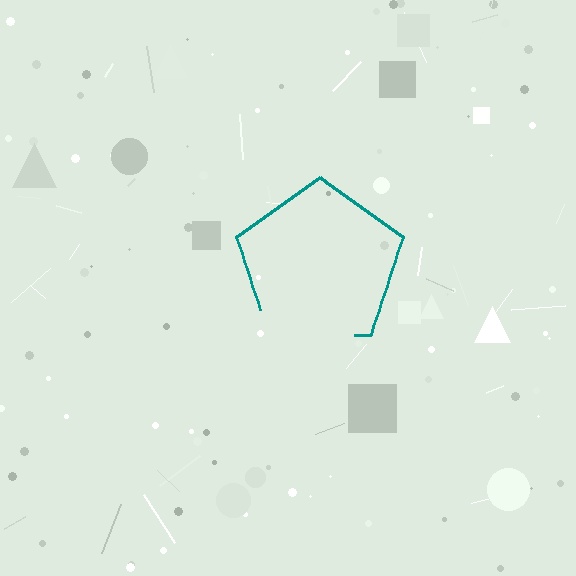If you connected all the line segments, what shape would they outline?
They would outline a pentagon.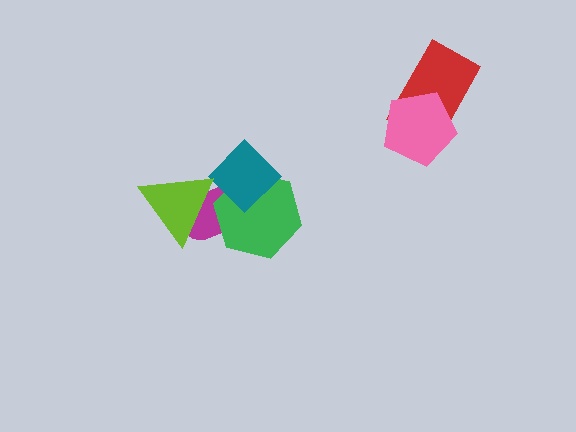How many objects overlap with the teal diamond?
3 objects overlap with the teal diamond.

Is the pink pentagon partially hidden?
No, no other shape covers it.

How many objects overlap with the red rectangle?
1 object overlaps with the red rectangle.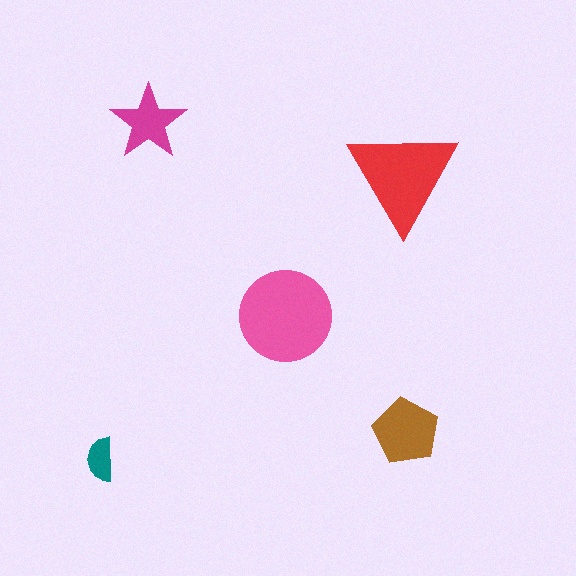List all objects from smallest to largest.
The teal semicircle, the magenta star, the brown pentagon, the red triangle, the pink circle.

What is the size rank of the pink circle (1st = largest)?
1st.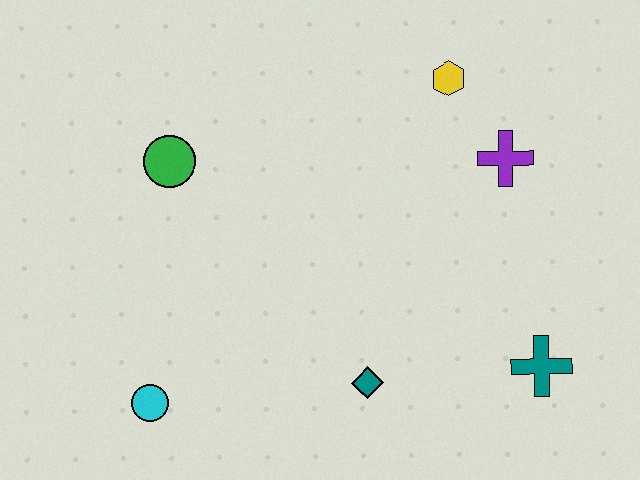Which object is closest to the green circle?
The cyan circle is closest to the green circle.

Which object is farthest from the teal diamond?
The yellow hexagon is farthest from the teal diamond.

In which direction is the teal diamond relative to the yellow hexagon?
The teal diamond is below the yellow hexagon.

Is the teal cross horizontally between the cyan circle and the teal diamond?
No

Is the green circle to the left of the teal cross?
Yes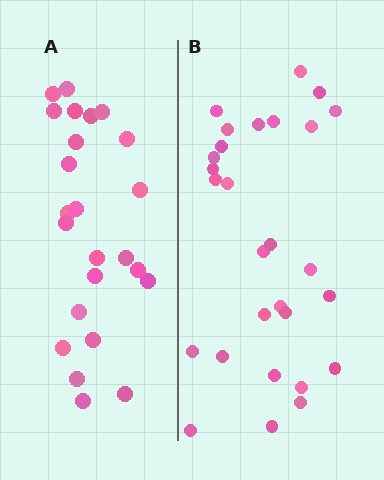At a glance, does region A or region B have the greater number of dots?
Region B (the right region) has more dots.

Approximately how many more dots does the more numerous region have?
Region B has about 4 more dots than region A.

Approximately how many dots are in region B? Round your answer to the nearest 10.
About 30 dots. (The exact count is 28, which rounds to 30.)